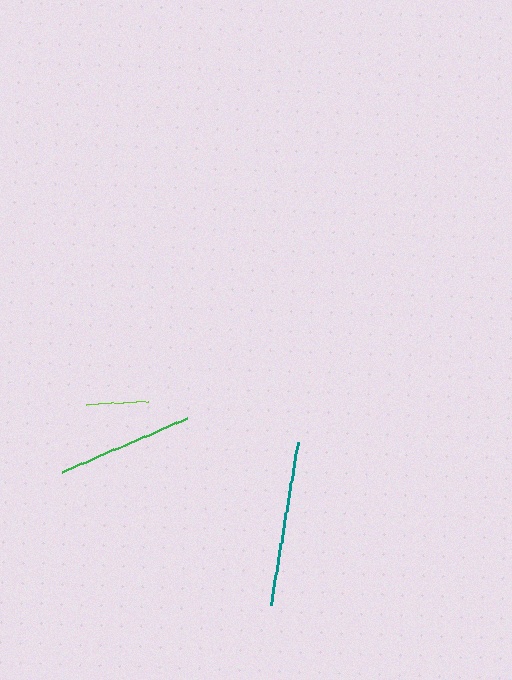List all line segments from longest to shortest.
From longest to shortest: teal, green, lime.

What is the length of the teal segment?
The teal segment is approximately 164 pixels long.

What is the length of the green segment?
The green segment is approximately 136 pixels long.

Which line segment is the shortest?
The lime line is the shortest at approximately 63 pixels.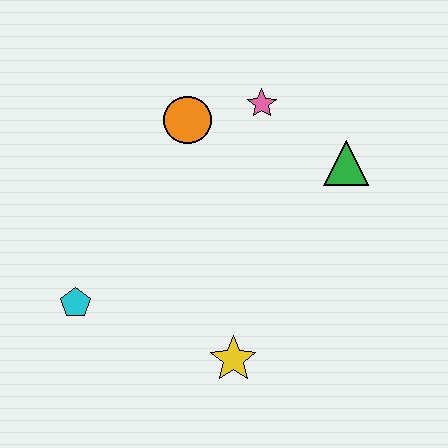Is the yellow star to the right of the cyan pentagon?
Yes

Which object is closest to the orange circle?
The pink star is closest to the orange circle.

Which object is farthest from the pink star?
The cyan pentagon is farthest from the pink star.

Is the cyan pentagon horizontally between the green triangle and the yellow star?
No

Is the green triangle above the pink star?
No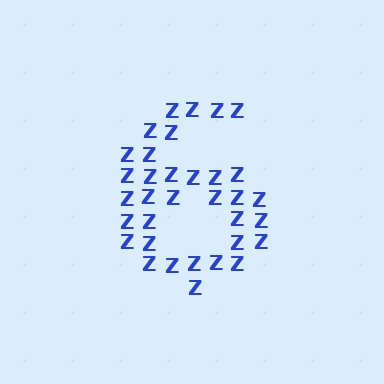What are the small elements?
The small elements are letter Z's.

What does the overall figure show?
The overall figure shows the digit 6.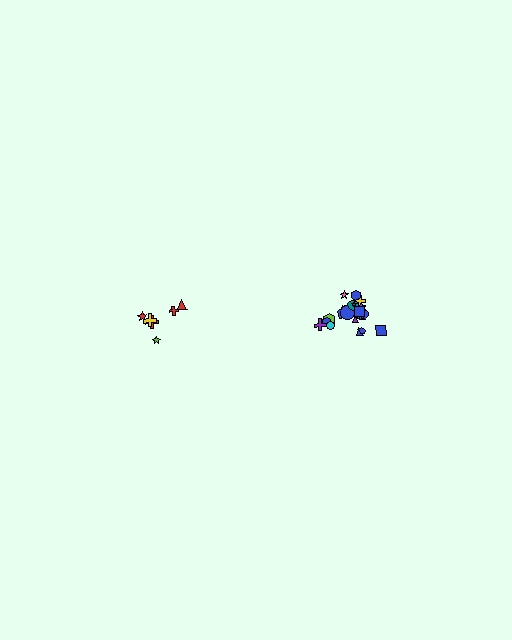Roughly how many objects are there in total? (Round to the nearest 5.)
Roughly 30 objects in total.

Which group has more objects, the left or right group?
The right group.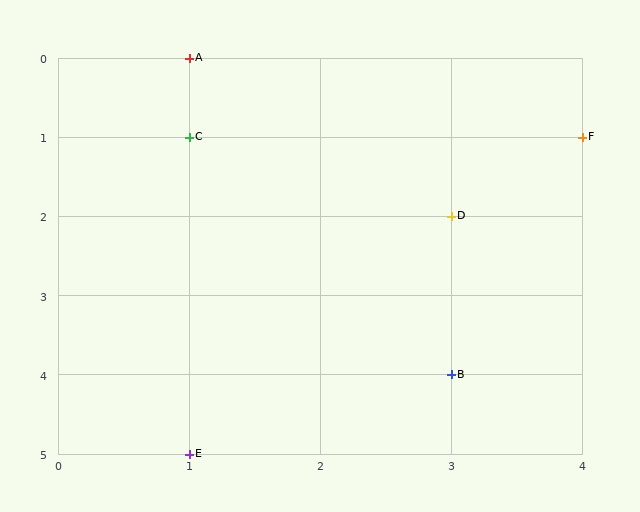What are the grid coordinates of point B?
Point B is at grid coordinates (3, 4).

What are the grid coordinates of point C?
Point C is at grid coordinates (1, 1).